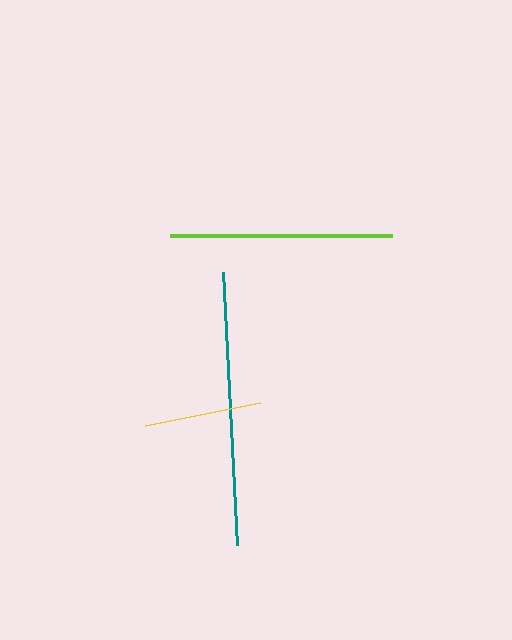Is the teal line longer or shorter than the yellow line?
The teal line is longer than the yellow line.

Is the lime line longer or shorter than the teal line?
The teal line is longer than the lime line.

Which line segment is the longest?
The teal line is the longest at approximately 273 pixels.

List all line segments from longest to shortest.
From longest to shortest: teal, lime, yellow.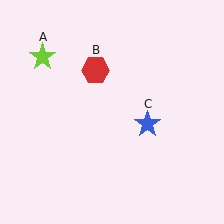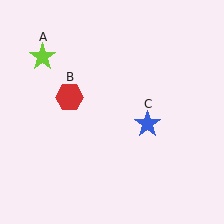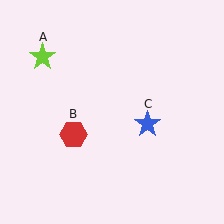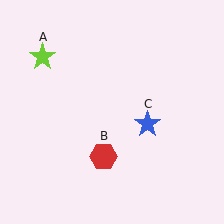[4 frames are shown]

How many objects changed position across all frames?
1 object changed position: red hexagon (object B).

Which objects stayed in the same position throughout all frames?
Lime star (object A) and blue star (object C) remained stationary.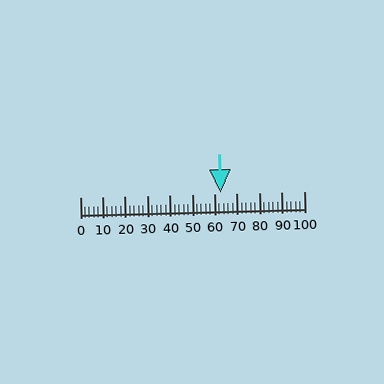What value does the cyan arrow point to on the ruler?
The cyan arrow points to approximately 63.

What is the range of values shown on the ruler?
The ruler shows values from 0 to 100.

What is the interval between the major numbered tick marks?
The major tick marks are spaced 10 units apart.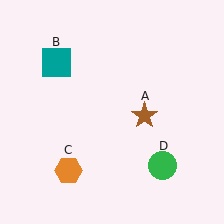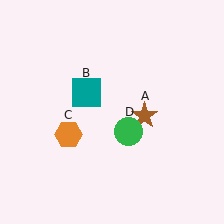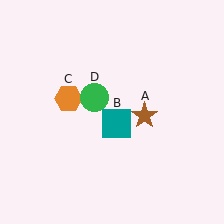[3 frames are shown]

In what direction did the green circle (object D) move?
The green circle (object D) moved up and to the left.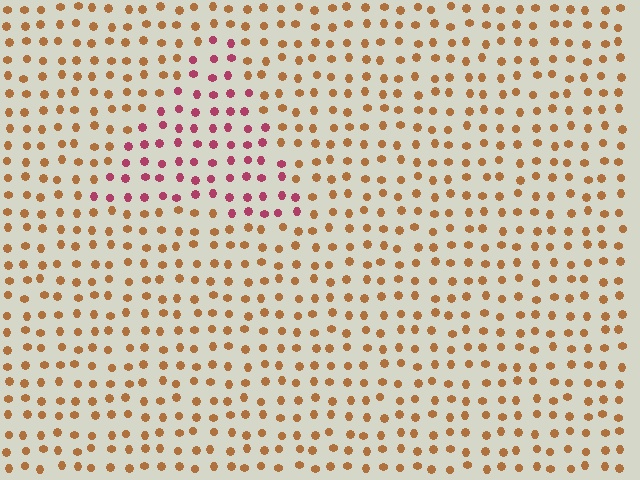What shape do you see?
I see a triangle.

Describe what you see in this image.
The image is filled with small brown elements in a uniform arrangement. A triangle-shaped region is visible where the elements are tinted to a slightly different hue, forming a subtle color boundary.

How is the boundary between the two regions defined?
The boundary is defined purely by a slight shift in hue (about 50 degrees). Spacing, size, and orientation are identical on both sides.